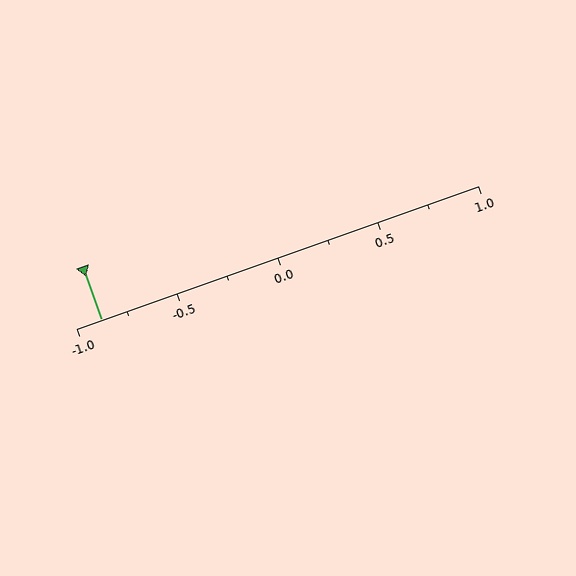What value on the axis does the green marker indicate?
The marker indicates approximately -0.88.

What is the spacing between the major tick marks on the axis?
The major ticks are spaced 0.5 apart.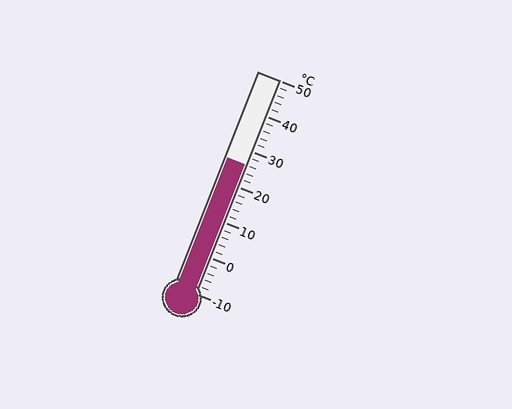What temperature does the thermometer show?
The thermometer shows approximately 26°C.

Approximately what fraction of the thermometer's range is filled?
The thermometer is filled to approximately 60% of its range.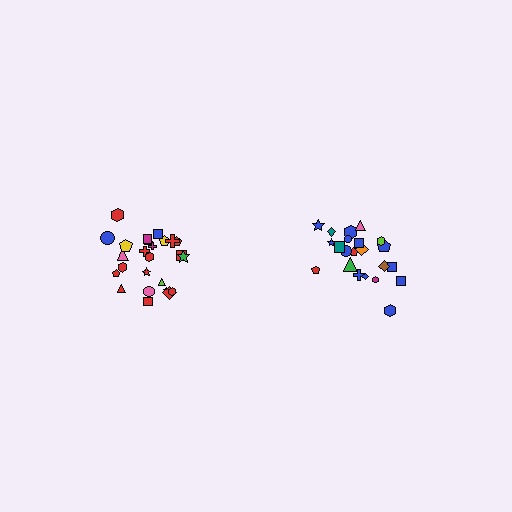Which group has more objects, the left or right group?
The left group.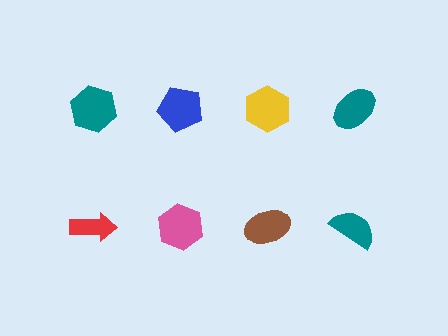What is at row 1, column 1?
A teal hexagon.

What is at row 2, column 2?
A pink hexagon.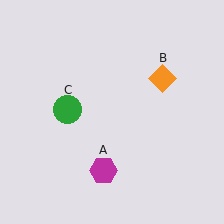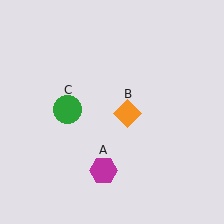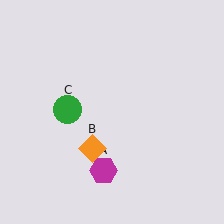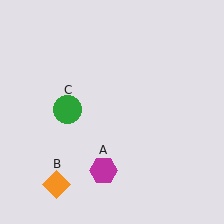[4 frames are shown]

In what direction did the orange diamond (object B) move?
The orange diamond (object B) moved down and to the left.